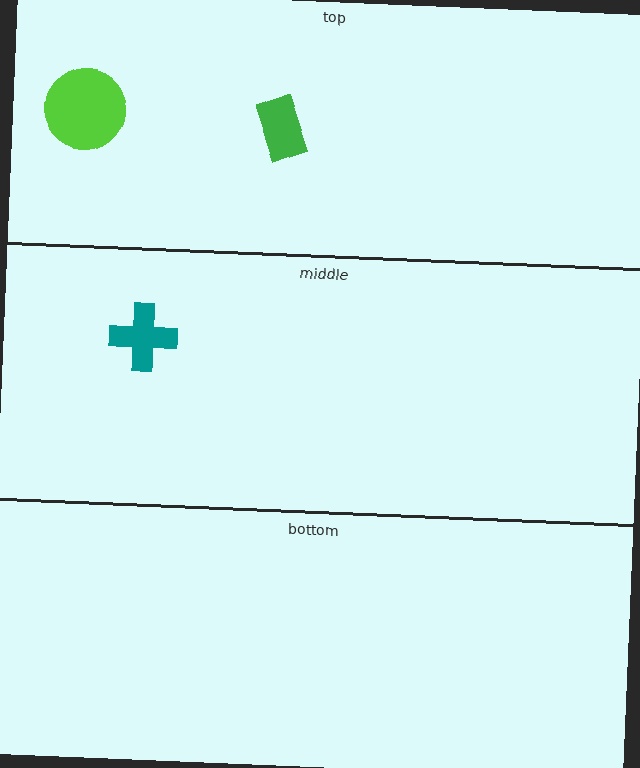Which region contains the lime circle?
The top region.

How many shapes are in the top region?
2.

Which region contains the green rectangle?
The top region.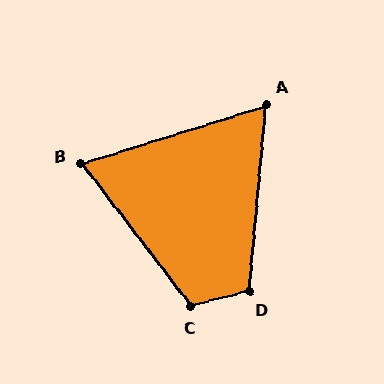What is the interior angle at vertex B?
Approximately 70 degrees (acute).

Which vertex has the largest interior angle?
C, at approximately 113 degrees.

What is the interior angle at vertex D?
Approximately 110 degrees (obtuse).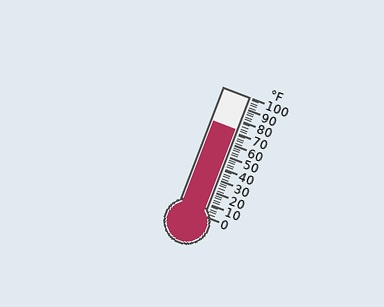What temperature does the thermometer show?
The thermometer shows approximately 72°F.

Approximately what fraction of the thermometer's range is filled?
The thermometer is filled to approximately 70% of its range.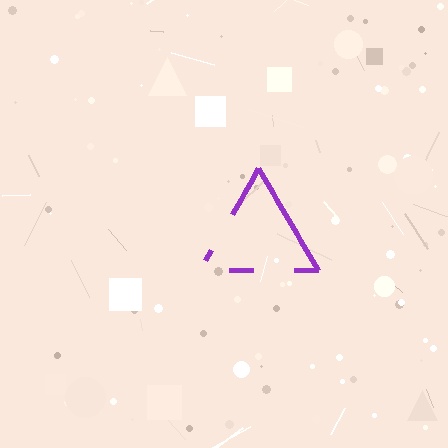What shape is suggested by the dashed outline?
The dashed outline suggests a triangle.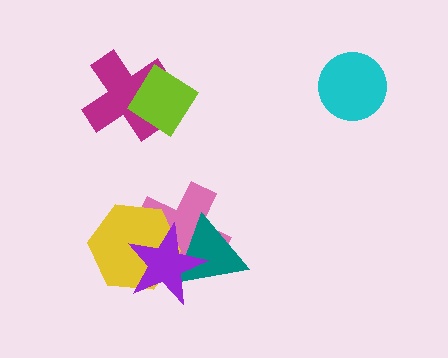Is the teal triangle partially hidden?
Yes, it is partially covered by another shape.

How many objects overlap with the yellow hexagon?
3 objects overlap with the yellow hexagon.